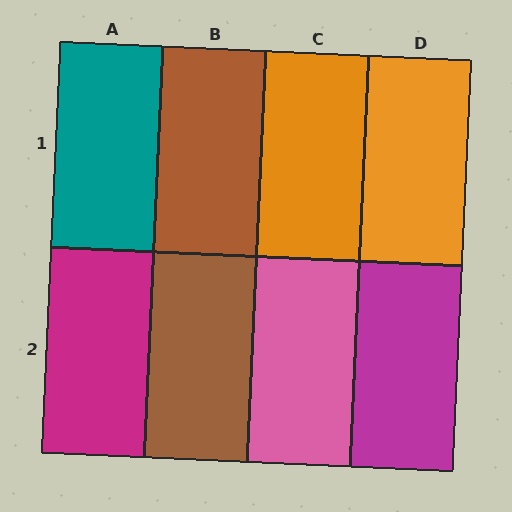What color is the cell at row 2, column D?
Magenta.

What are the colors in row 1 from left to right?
Teal, brown, orange, orange.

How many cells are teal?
1 cell is teal.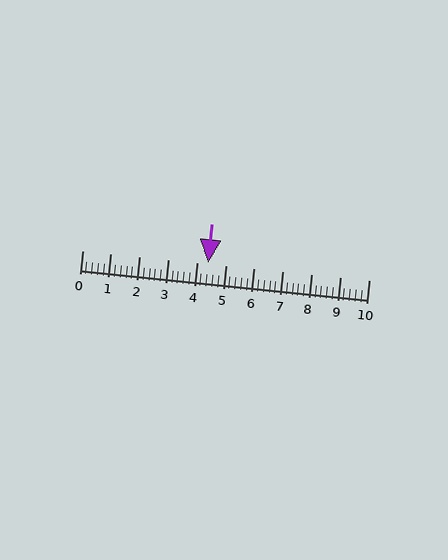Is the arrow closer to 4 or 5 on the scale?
The arrow is closer to 4.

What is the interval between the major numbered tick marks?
The major tick marks are spaced 1 units apart.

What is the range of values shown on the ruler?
The ruler shows values from 0 to 10.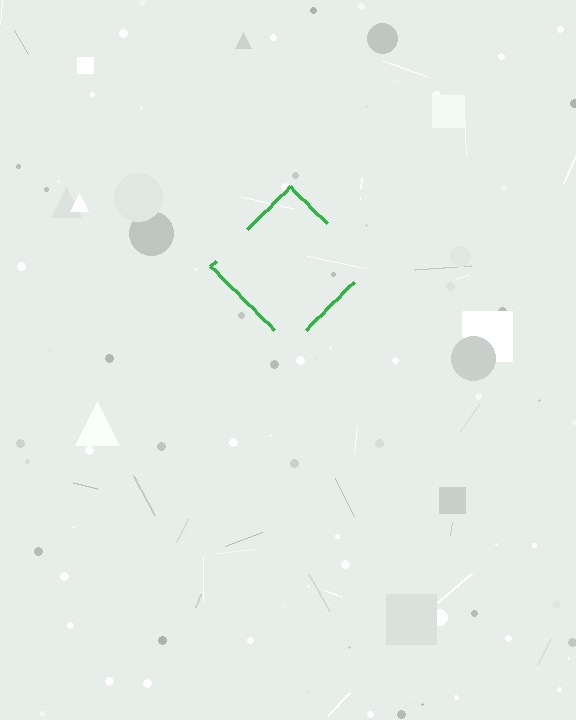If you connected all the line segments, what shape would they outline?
They would outline a diamond.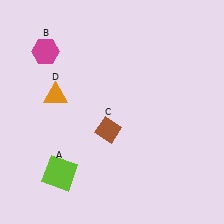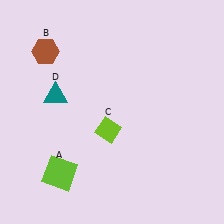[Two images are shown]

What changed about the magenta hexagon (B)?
In Image 1, B is magenta. In Image 2, it changed to brown.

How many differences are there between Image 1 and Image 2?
There are 3 differences between the two images.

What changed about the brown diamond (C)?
In Image 1, C is brown. In Image 2, it changed to lime.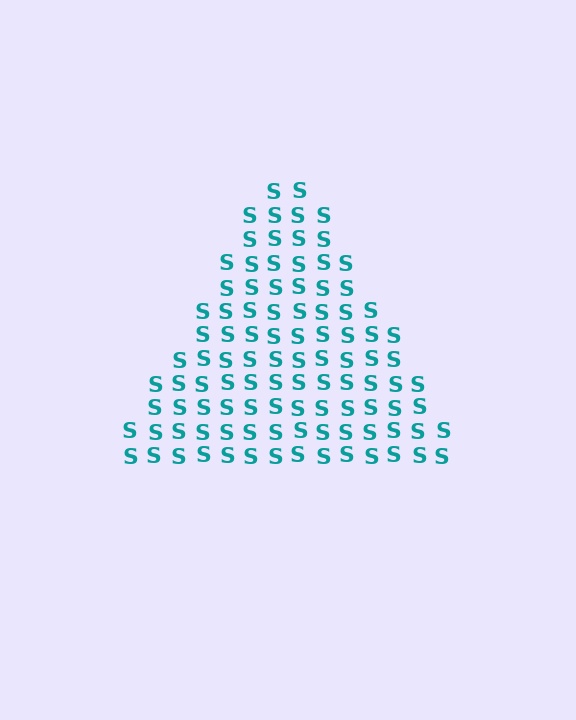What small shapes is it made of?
It is made of small letter S's.